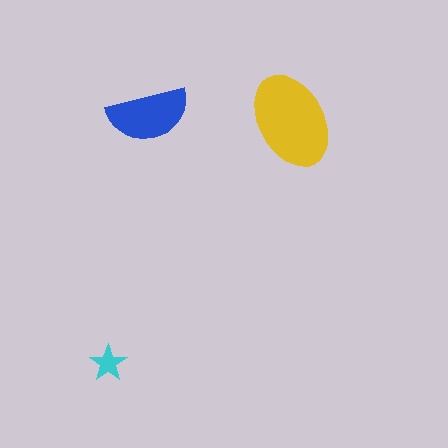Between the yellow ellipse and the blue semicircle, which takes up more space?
The yellow ellipse.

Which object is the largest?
The yellow ellipse.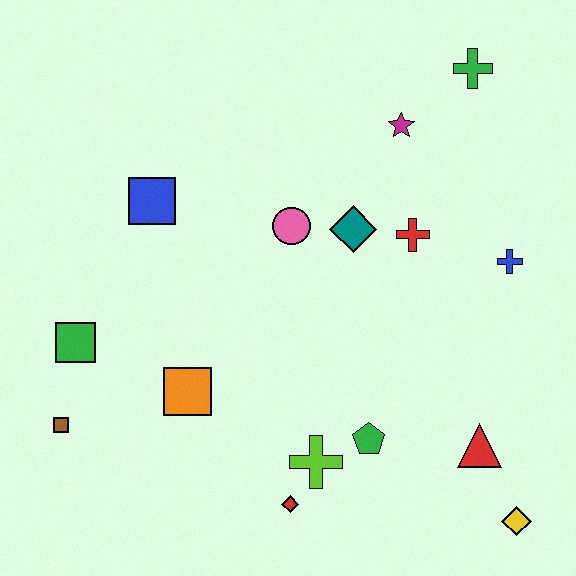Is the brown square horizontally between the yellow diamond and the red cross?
No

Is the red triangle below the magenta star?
Yes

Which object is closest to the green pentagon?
The lime cross is closest to the green pentagon.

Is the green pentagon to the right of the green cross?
No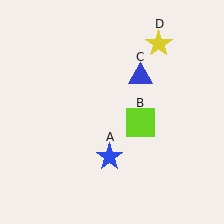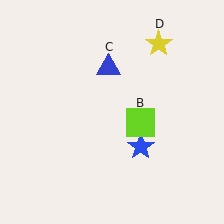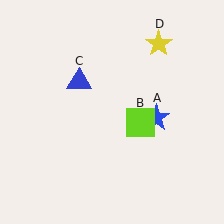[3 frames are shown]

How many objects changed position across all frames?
2 objects changed position: blue star (object A), blue triangle (object C).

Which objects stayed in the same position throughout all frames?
Lime square (object B) and yellow star (object D) remained stationary.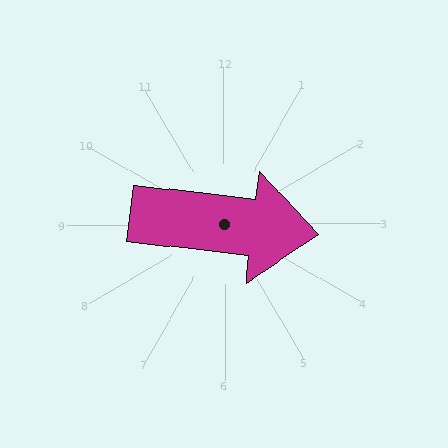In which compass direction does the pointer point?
East.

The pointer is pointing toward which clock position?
Roughly 3 o'clock.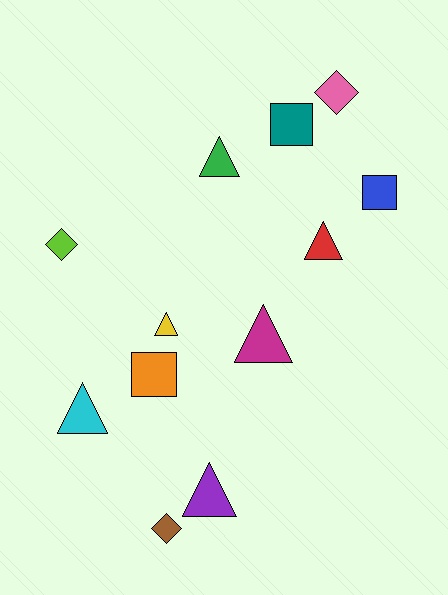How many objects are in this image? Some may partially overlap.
There are 12 objects.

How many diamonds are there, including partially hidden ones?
There are 3 diamonds.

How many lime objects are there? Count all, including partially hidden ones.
There is 1 lime object.